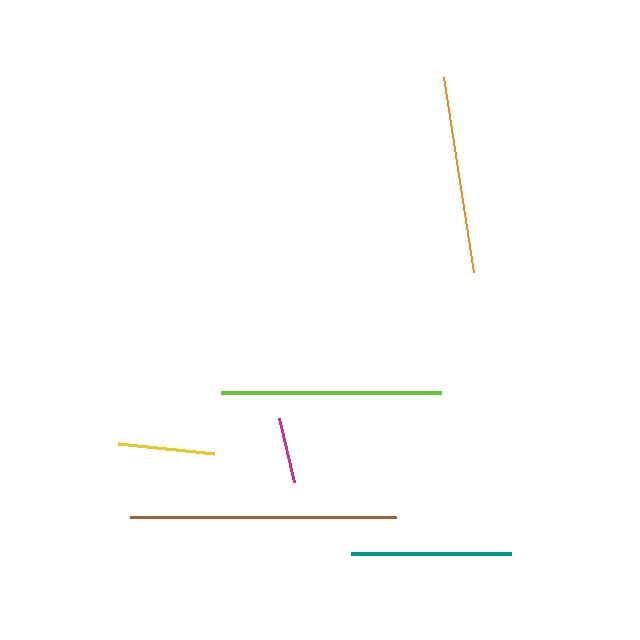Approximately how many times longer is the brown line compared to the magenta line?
The brown line is approximately 4.0 times the length of the magenta line.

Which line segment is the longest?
The brown line is the longest at approximately 266 pixels.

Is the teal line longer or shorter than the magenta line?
The teal line is longer than the magenta line.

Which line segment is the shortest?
The magenta line is the shortest at approximately 66 pixels.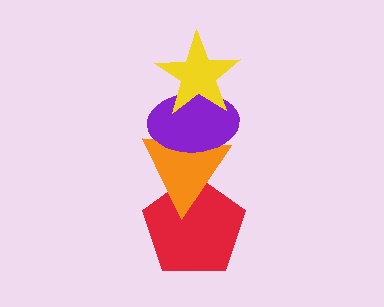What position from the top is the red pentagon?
The red pentagon is 4th from the top.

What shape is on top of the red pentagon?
The orange triangle is on top of the red pentagon.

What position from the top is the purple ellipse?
The purple ellipse is 2nd from the top.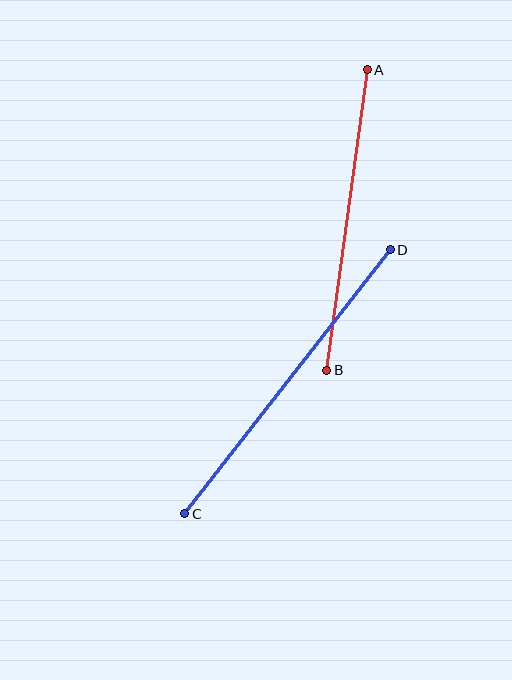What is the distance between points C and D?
The distance is approximately 334 pixels.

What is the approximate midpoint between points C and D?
The midpoint is at approximately (287, 382) pixels.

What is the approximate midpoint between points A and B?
The midpoint is at approximately (347, 220) pixels.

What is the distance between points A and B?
The distance is approximately 303 pixels.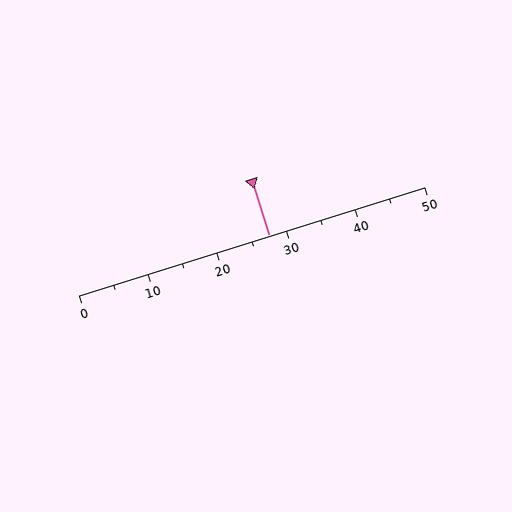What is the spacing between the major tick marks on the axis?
The major ticks are spaced 10 apart.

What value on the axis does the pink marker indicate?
The marker indicates approximately 27.5.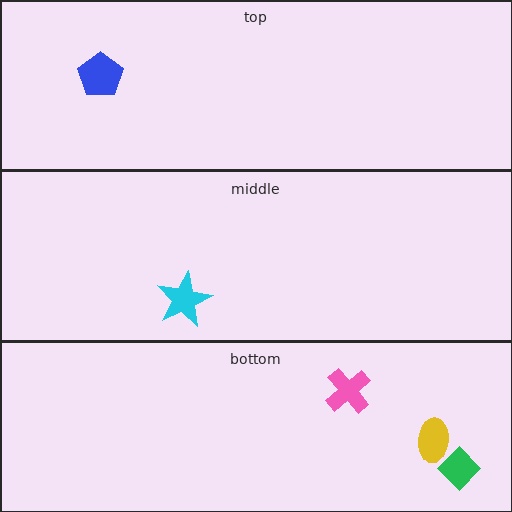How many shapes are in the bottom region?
3.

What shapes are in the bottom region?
The yellow ellipse, the green diamond, the pink cross.